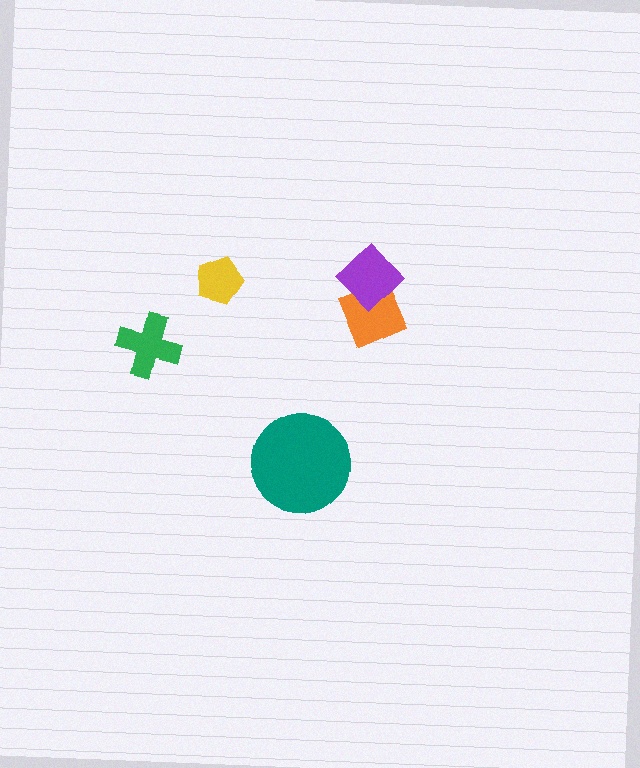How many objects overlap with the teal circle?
0 objects overlap with the teal circle.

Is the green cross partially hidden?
No, no other shape covers it.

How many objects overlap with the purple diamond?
1 object overlaps with the purple diamond.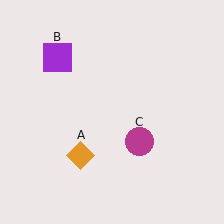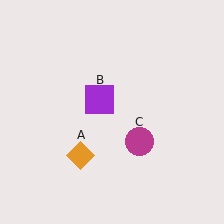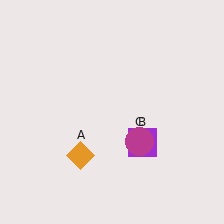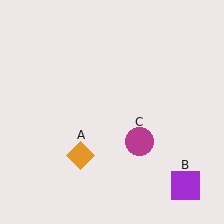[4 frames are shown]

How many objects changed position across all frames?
1 object changed position: purple square (object B).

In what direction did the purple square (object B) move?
The purple square (object B) moved down and to the right.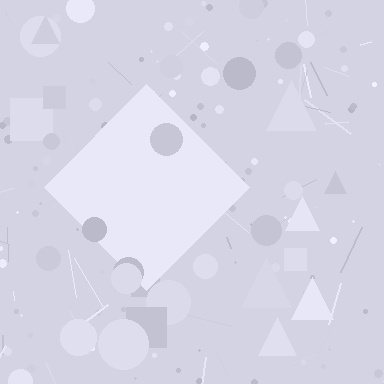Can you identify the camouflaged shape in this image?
The camouflaged shape is a diamond.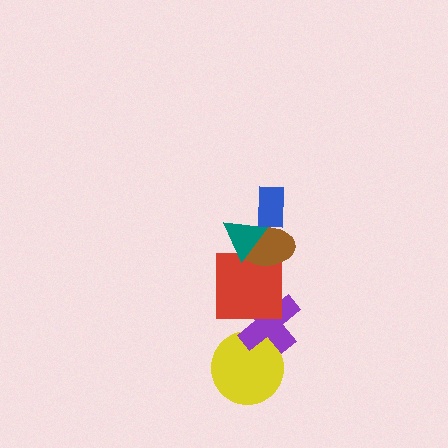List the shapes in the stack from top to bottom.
From top to bottom: the blue rectangle, the teal triangle, the brown ellipse, the red square, the purple cross, the yellow circle.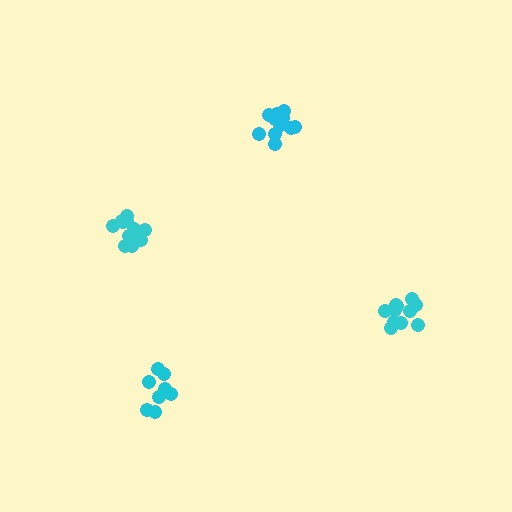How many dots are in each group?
Group 1: 11 dots, Group 2: 8 dots, Group 3: 11 dots, Group 4: 13 dots (43 total).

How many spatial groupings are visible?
There are 4 spatial groupings.